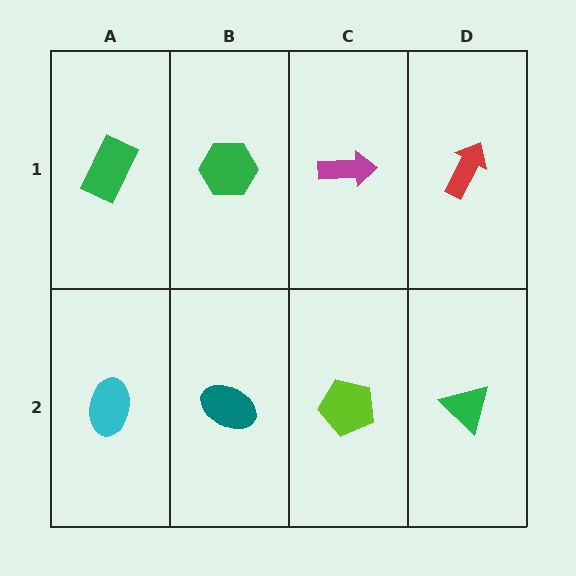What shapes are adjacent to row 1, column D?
A green triangle (row 2, column D), a magenta arrow (row 1, column C).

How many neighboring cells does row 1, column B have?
3.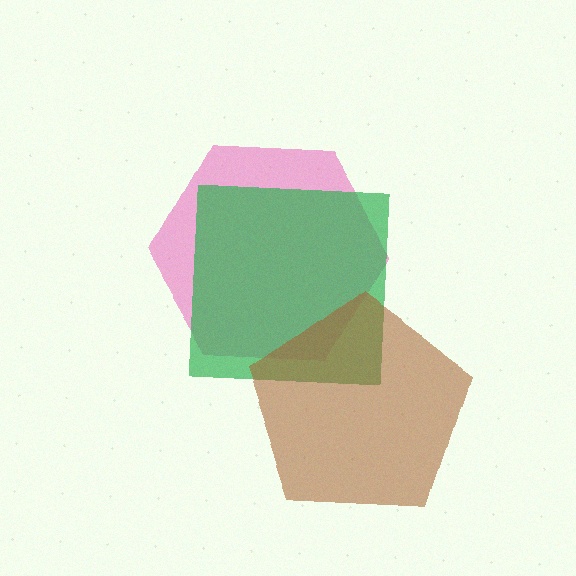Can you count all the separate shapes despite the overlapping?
Yes, there are 3 separate shapes.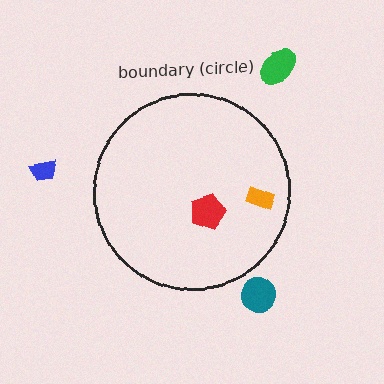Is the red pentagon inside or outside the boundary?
Inside.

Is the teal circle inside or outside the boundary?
Outside.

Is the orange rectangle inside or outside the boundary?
Inside.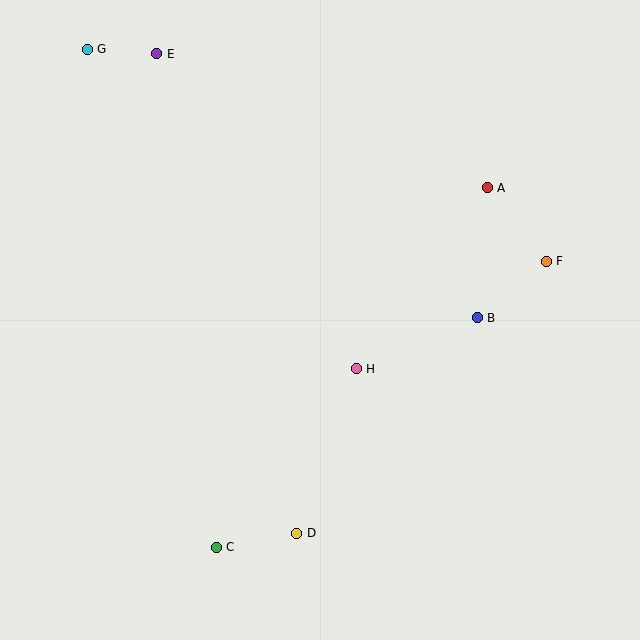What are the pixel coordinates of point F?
Point F is at (546, 261).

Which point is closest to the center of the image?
Point H at (356, 369) is closest to the center.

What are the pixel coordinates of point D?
Point D is at (297, 533).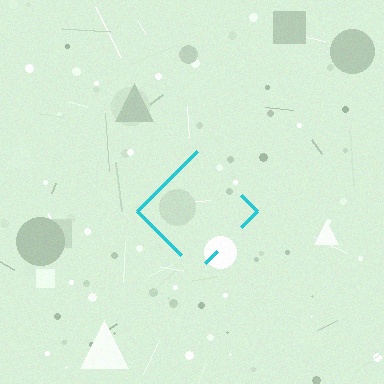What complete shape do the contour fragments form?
The contour fragments form a diamond.